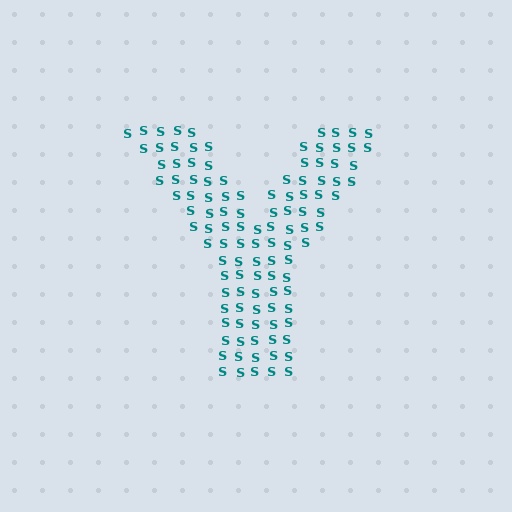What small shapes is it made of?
It is made of small letter S's.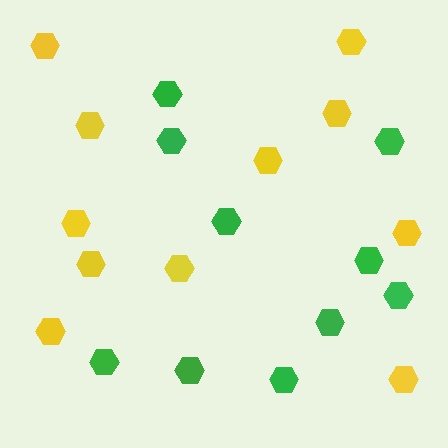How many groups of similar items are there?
There are 2 groups: one group of yellow hexagons (11) and one group of green hexagons (10).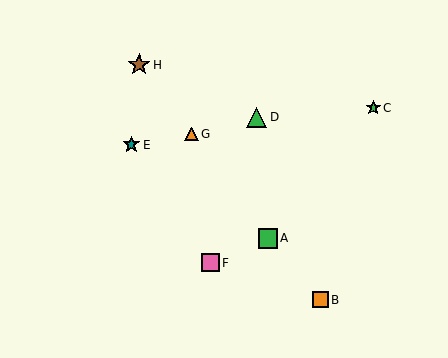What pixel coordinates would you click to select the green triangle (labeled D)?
Click at (257, 117) to select the green triangle D.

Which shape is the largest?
The brown star (labeled H) is the largest.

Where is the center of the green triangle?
The center of the green triangle is at (257, 117).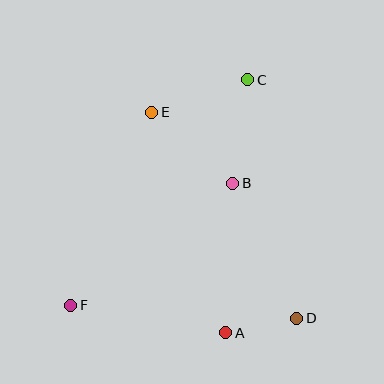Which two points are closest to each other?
Points A and D are closest to each other.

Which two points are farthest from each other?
Points C and F are farthest from each other.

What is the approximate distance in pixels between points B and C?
The distance between B and C is approximately 105 pixels.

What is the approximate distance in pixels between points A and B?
The distance between A and B is approximately 150 pixels.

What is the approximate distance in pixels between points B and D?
The distance between B and D is approximately 149 pixels.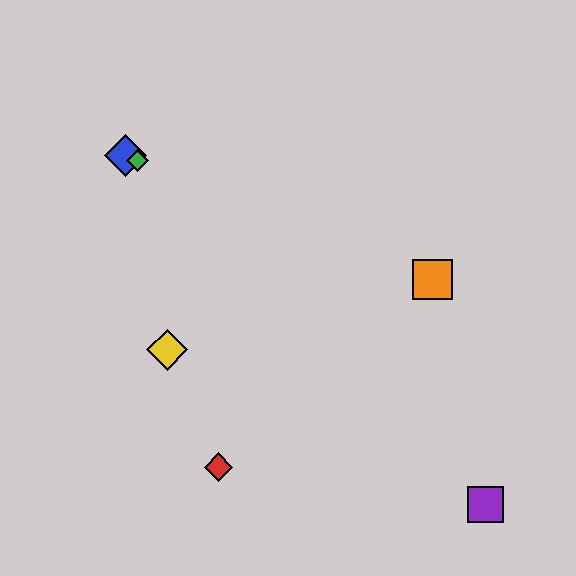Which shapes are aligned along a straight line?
The blue diamond, the green diamond, the orange square are aligned along a straight line.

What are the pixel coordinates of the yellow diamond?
The yellow diamond is at (167, 350).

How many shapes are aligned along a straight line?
3 shapes (the blue diamond, the green diamond, the orange square) are aligned along a straight line.